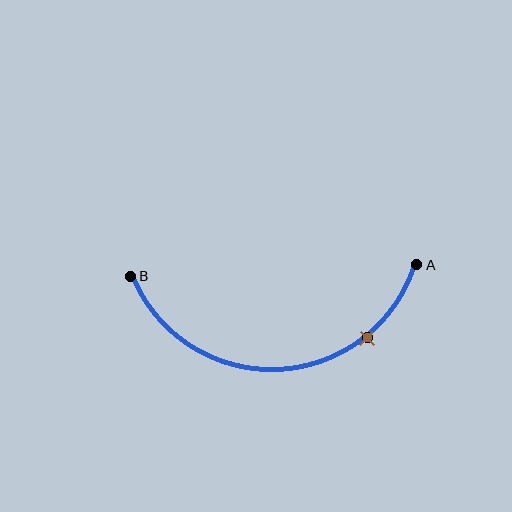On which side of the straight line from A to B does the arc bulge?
The arc bulges below the straight line connecting A and B.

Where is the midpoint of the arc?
The arc midpoint is the point on the curve farthest from the straight line joining A and B. It sits below that line.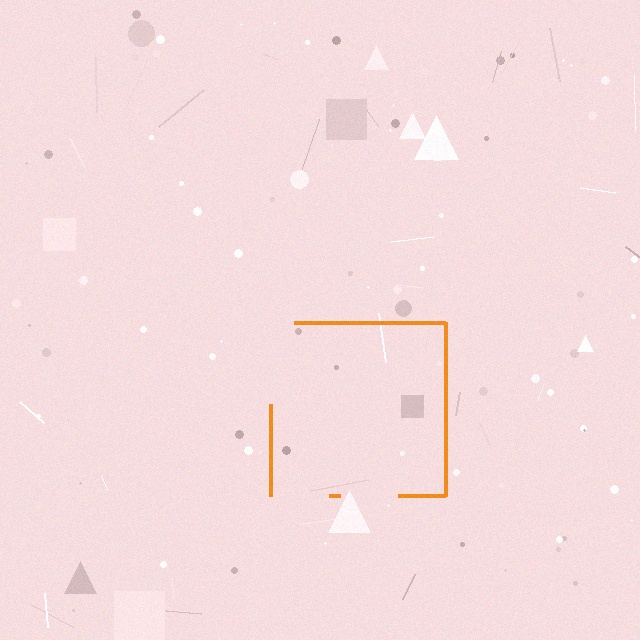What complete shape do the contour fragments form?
The contour fragments form a square.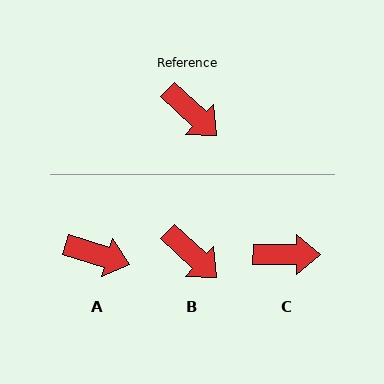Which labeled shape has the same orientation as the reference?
B.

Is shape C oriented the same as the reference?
No, it is off by about 43 degrees.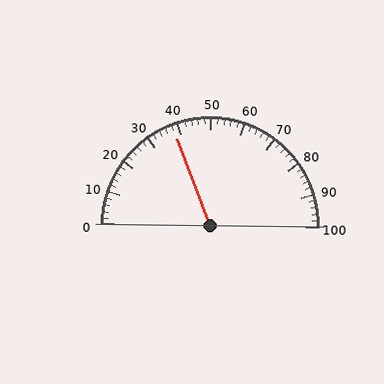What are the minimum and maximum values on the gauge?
The gauge ranges from 0 to 100.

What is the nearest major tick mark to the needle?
The nearest major tick mark is 40.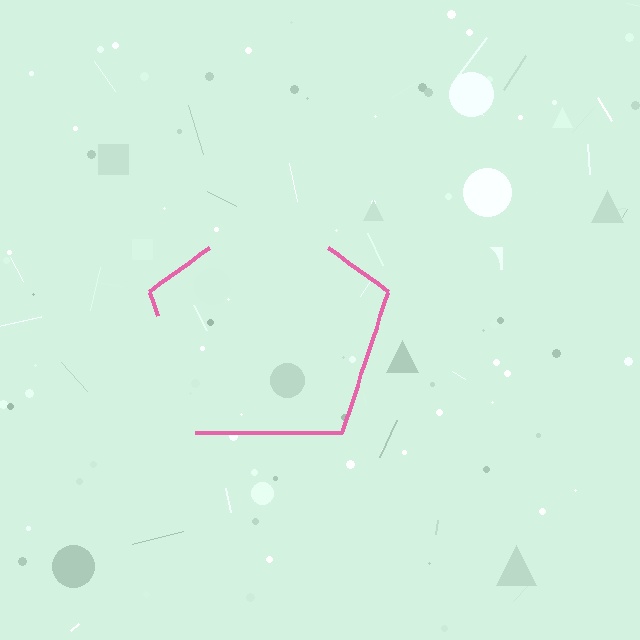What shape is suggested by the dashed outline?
The dashed outline suggests a pentagon.